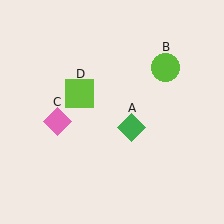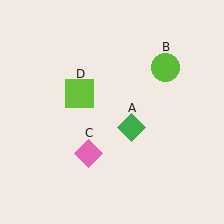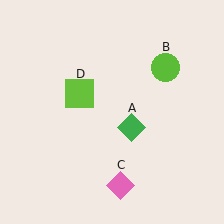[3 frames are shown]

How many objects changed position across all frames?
1 object changed position: pink diamond (object C).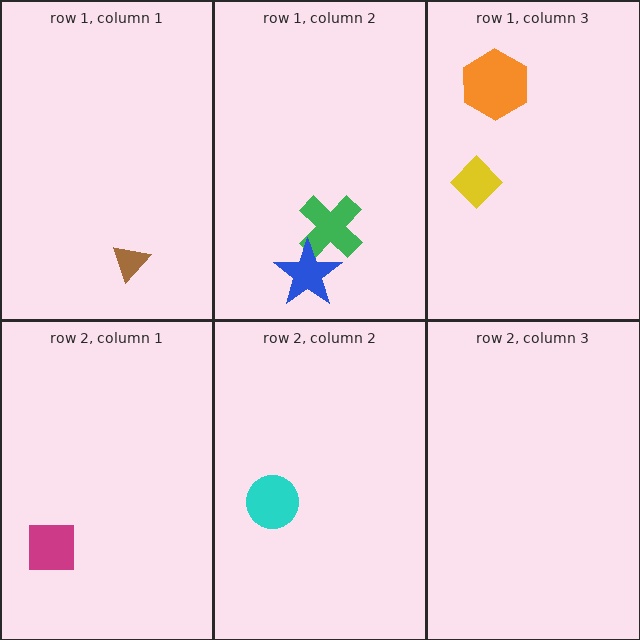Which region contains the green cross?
The row 1, column 2 region.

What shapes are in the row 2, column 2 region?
The cyan circle.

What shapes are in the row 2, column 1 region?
The magenta square.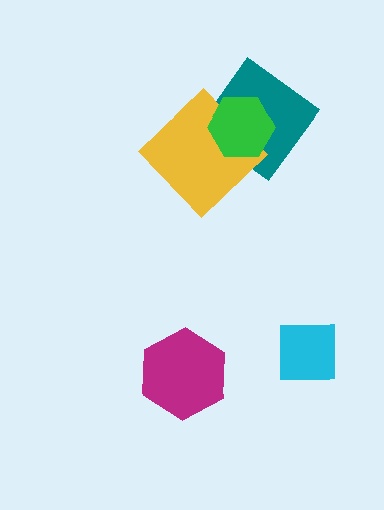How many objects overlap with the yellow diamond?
2 objects overlap with the yellow diamond.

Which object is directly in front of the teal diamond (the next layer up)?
The yellow diamond is directly in front of the teal diamond.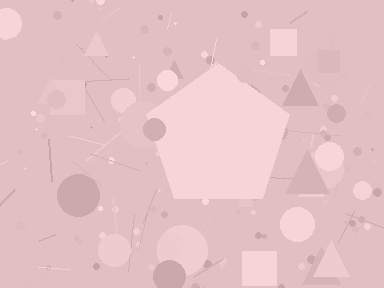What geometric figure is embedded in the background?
A pentagon is embedded in the background.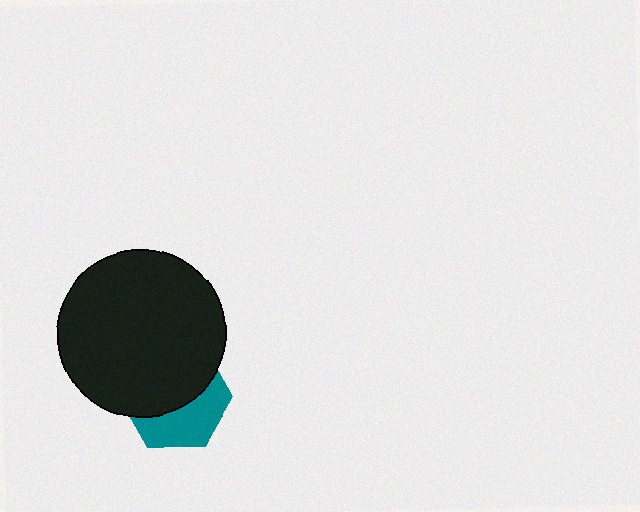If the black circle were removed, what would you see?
You would see the complete teal hexagon.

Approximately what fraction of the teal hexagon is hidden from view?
Roughly 58% of the teal hexagon is hidden behind the black circle.